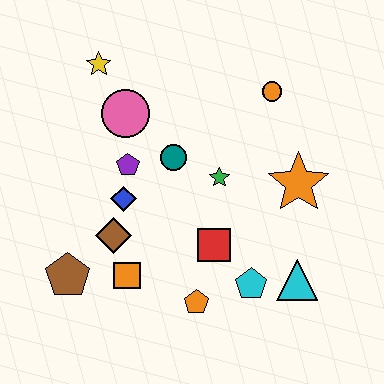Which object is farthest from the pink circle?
The cyan triangle is farthest from the pink circle.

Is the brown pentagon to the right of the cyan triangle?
No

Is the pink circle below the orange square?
No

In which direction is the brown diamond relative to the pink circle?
The brown diamond is below the pink circle.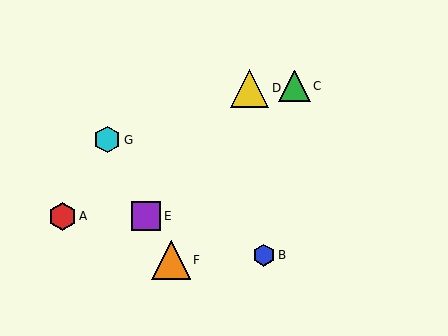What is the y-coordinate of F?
Object F is at y≈260.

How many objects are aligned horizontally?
2 objects (A, E) are aligned horizontally.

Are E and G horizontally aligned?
No, E is at y≈216 and G is at y≈140.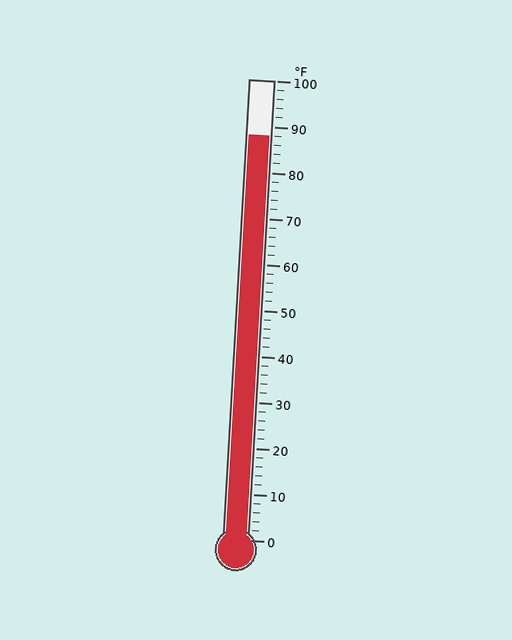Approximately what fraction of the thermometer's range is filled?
The thermometer is filled to approximately 90% of its range.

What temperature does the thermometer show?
The thermometer shows approximately 88°F.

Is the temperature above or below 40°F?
The temperature is above 40°F.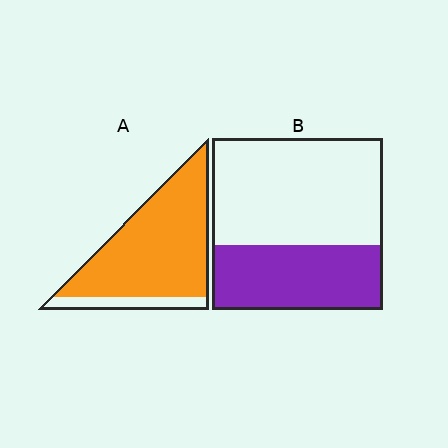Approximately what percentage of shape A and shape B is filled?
A is approximately 85% and B is approximately 40%.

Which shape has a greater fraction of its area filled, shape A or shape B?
Shape A.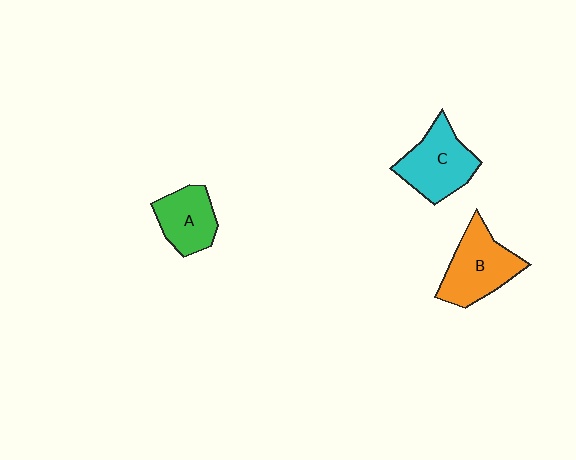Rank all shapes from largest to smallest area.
From largest to smallest: B (orange), C (cyan), A (green).